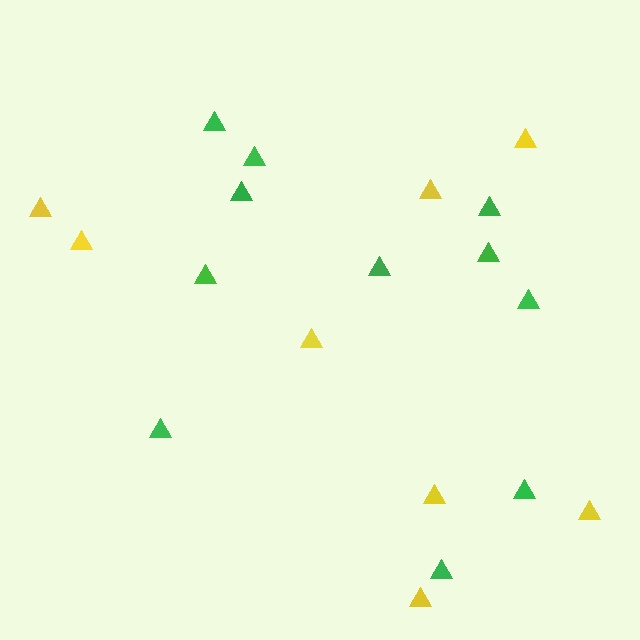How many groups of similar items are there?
There are 2 groups: one group of green triangles (11) and one group of yellow triangles (8).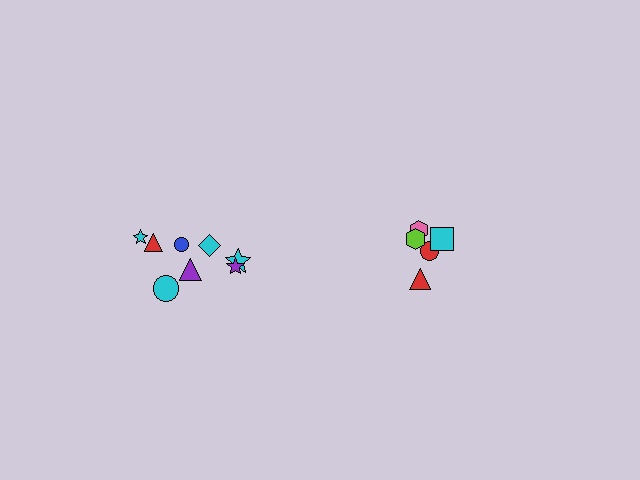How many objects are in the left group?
There are 8 objects.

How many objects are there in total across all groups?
There are 13 objects.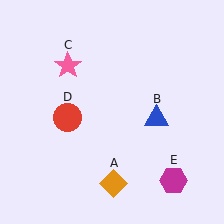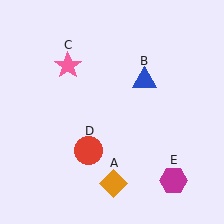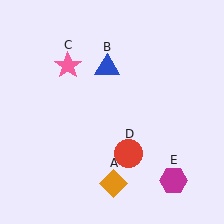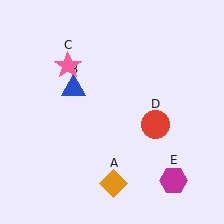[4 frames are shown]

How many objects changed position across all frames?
2 objects changed position: blue triangle (object B), red circle (object D).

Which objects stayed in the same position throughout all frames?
Orange diamond (object A) and pink star (object C) and magenta hexagon (object E) remained stationary.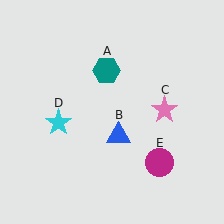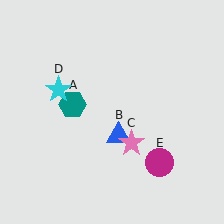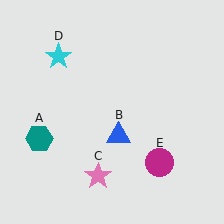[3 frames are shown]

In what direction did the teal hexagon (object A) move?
The teal hexagon (object A) moved down and to the left.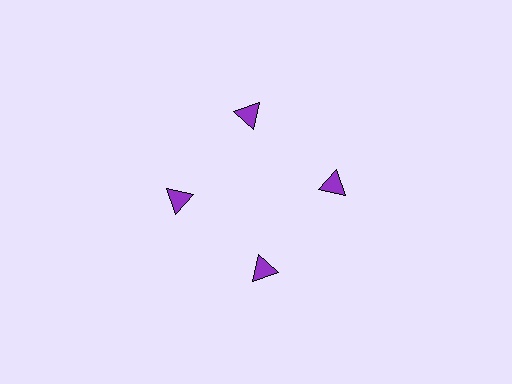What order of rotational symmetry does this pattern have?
This pattern has 4-fold rotational symmetry.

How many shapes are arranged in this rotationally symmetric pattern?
There are 4 shapes, arranged in 4 groups of 1.